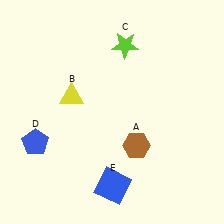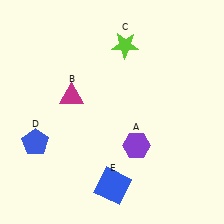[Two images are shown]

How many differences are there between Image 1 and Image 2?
There are 2 differences between the two images.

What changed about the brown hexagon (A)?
In Image 1, A is brown. In Image 2, it changed to purple.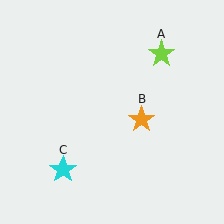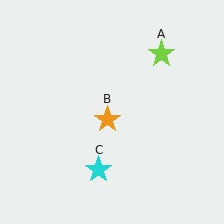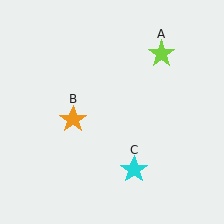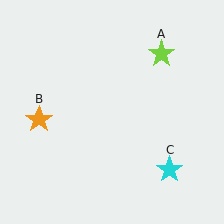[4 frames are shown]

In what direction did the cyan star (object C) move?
The cyan star (object C) moved right.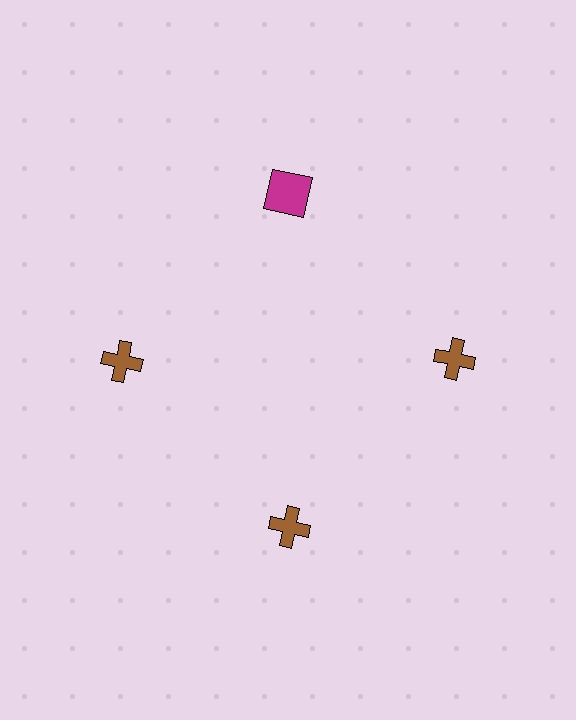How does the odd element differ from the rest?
It differs in both color (magenta instead of brown) and shape (square instead of cross).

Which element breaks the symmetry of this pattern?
The magenta square at roughly the 12 o'clock position breaks the symmetry. All other shapes are brown crosses.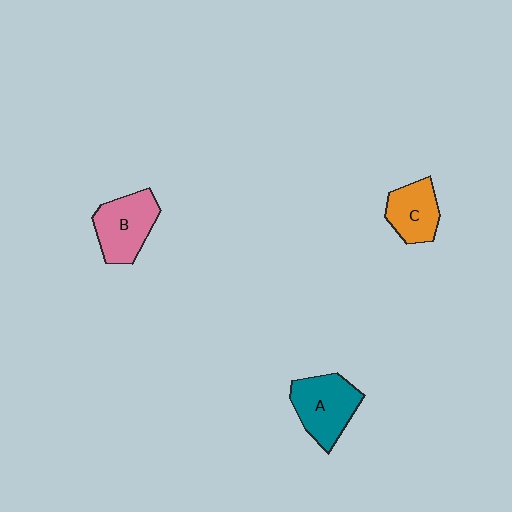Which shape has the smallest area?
Shape C (orange).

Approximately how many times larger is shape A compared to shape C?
Approximately 1.3 times.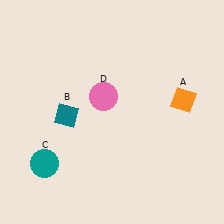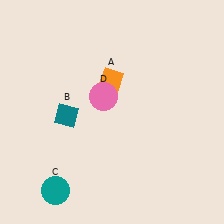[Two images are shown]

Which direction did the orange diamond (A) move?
The orange diamond (A) moved left.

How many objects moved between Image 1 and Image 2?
2 objects moved between the two images.